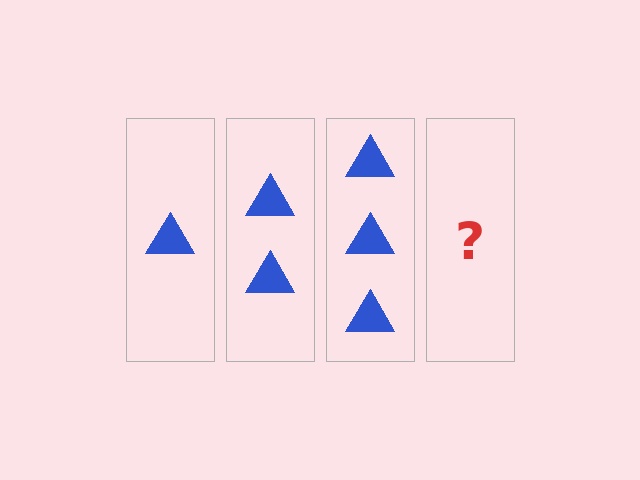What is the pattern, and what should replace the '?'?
The pattern is that each step adds one more triangle. The '?' should be 4 triangles.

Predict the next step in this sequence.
The next step is 4 triangles.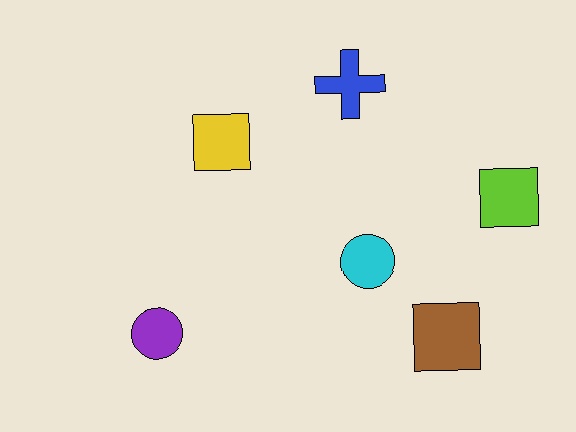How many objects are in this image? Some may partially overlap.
There are 6 objects.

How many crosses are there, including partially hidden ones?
There is 1 cross.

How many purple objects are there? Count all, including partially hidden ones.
There is 1 purple object.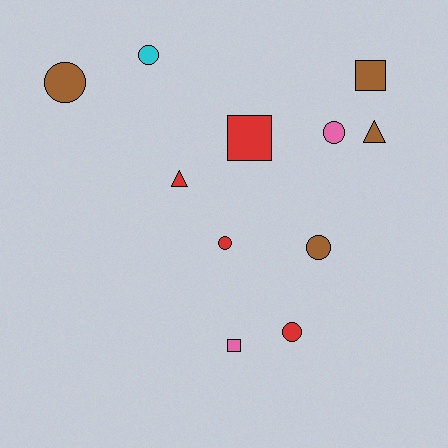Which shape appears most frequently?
Circle, with 6 objects.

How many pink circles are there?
There is 1 pink circle.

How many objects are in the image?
There are 11 objects.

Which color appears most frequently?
Red, with 4 objects.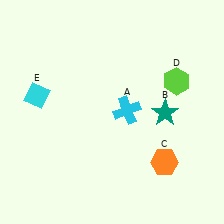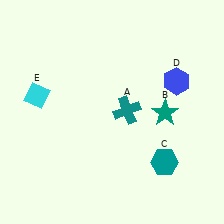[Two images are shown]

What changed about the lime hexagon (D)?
In Image 1, D is lime. In Image 2, it changed to blue.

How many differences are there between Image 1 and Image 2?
There are 3 differences between the two images.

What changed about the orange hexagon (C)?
In Image 1, C is orange. In Image 2, it changed to teal.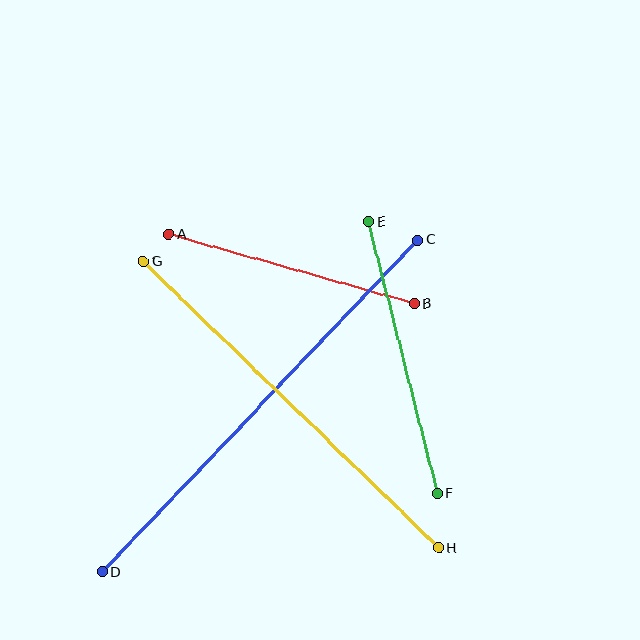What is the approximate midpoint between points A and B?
The midpoint is at approximately (291, 269) pixels.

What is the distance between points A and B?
The distance is approximately 254 pixels.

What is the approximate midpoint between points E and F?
The midpoint is at approximately (403, 358) pixels.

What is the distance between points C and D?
The distance is approximately 458 pixels.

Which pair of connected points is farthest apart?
Points C and D are farthest apart.